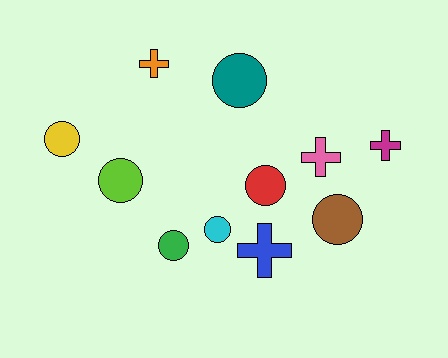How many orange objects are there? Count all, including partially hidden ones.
There is 1 orange object.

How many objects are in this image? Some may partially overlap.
There are 11 objects.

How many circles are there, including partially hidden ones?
There are 7 circles.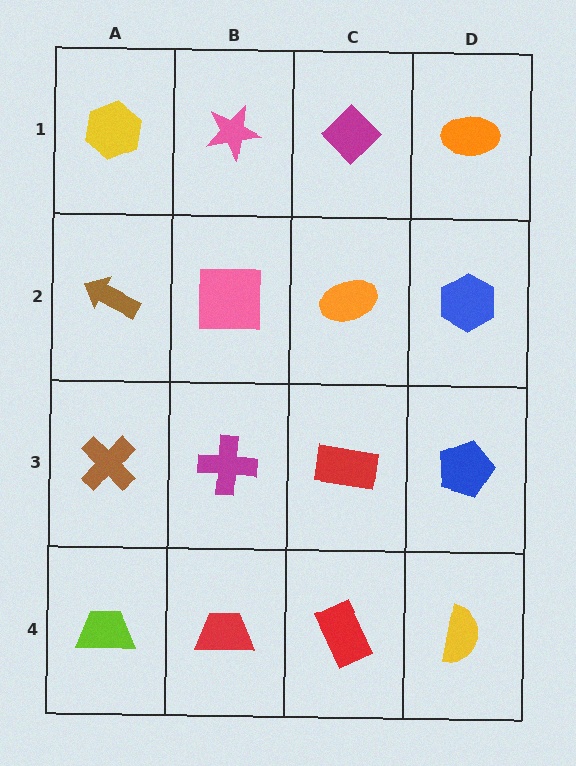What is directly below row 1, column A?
A brown arrow.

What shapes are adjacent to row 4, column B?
A magenta cross (row 3, column B), a lime trapezoid (row 4, column A), a red rectangle (row 4, column C).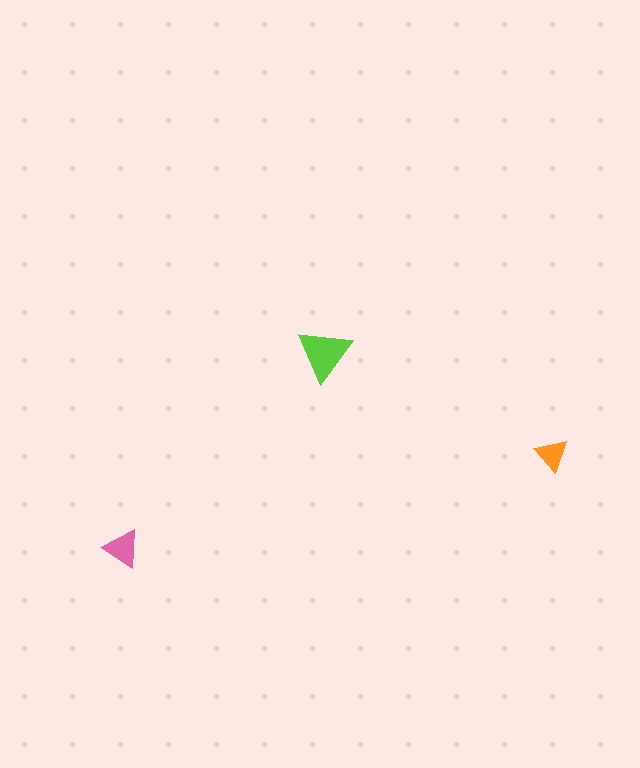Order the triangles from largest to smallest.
the lime one, the pink one, the orange one.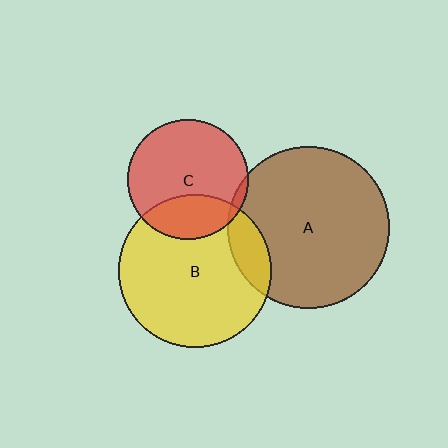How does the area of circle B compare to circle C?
Approximately 1.6 times.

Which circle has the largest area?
Circle A (brown).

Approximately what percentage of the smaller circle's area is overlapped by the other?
Approximately 30%.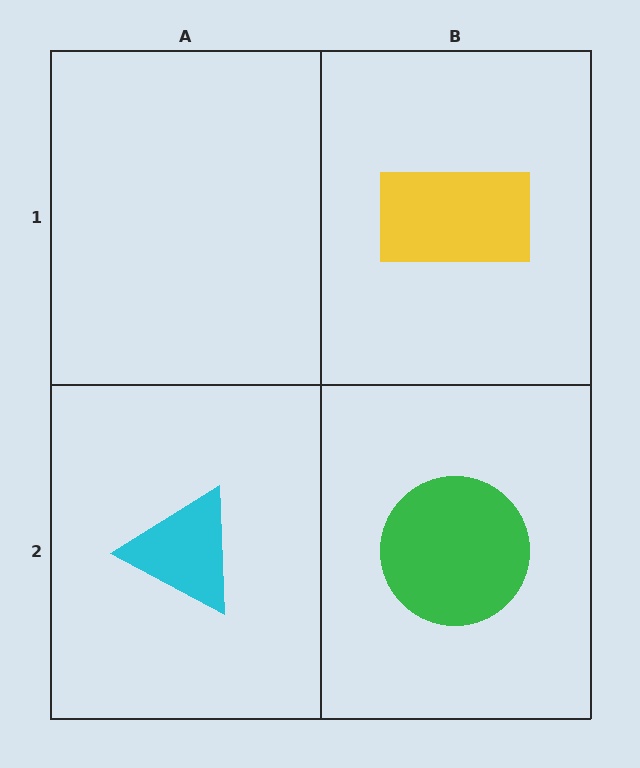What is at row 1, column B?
A yellow rectangle.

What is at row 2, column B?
A green circle.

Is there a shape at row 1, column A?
No, that cell is empty.